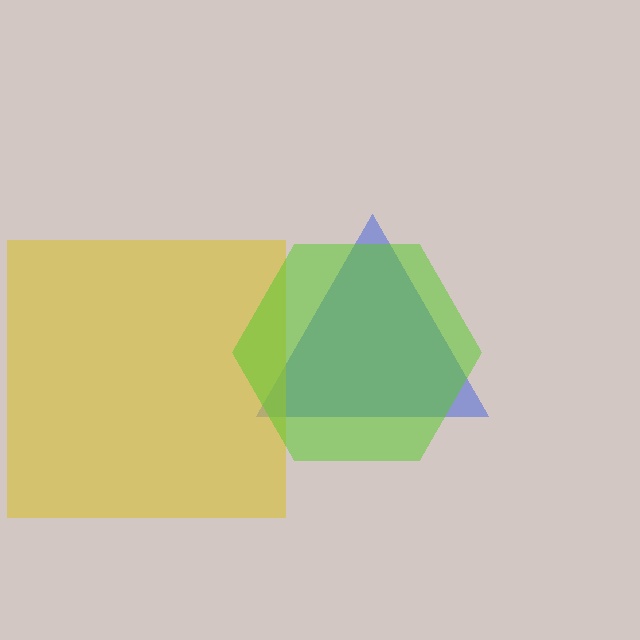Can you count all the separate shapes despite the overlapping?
Yes, there are 3 separate shapes.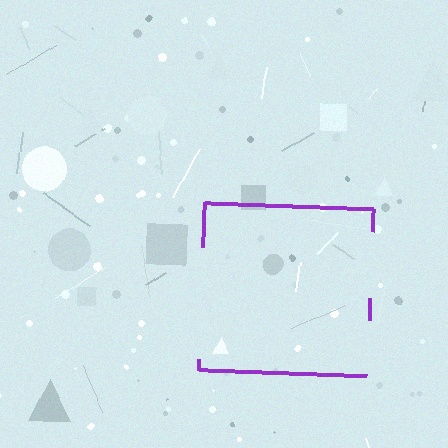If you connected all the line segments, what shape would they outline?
They would outline a square.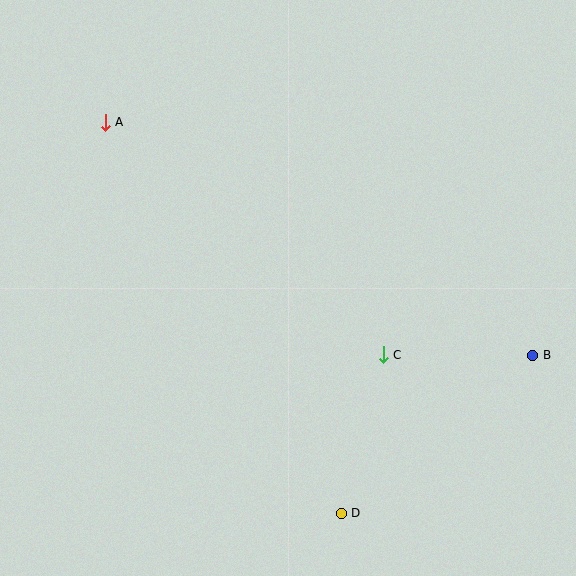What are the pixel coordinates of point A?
Point A is at (105, 122).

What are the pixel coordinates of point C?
Point C is at (383, 355).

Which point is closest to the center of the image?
Point C at (383, 355) is closest to the center.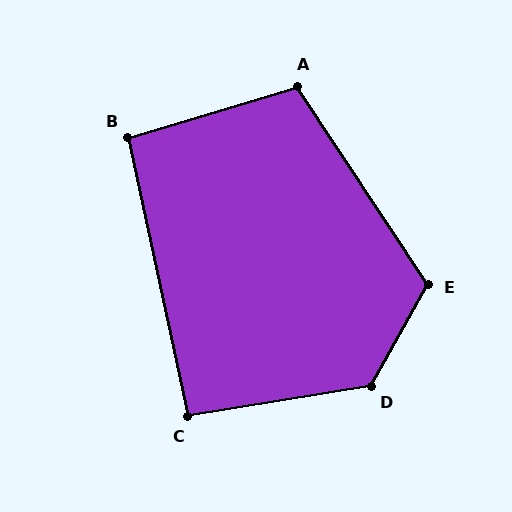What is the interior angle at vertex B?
Approximately 95 degrees (approximately right).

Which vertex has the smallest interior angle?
C, at approximately 93 degrees.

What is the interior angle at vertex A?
Approximately 107 degrees (obtuse).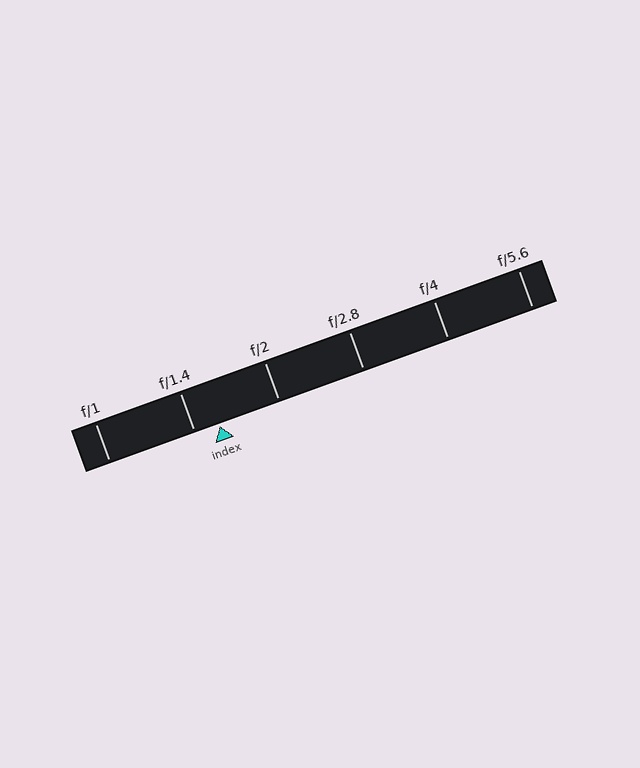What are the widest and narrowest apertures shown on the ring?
The widest aperture shown is f/1 and the narrowest is f/5.6.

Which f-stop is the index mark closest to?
The index mark is closest to f/1.4.